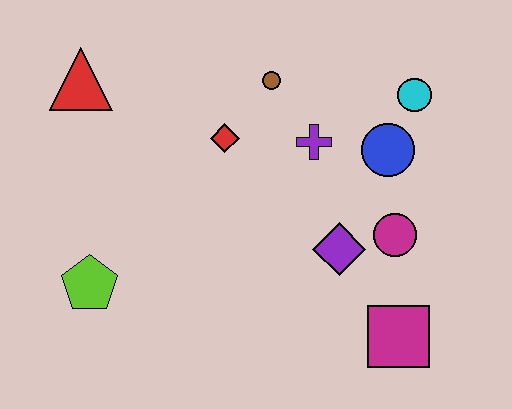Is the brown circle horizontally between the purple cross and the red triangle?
Yes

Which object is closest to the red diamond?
The brown circle is closest to the red diamond.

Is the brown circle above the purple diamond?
Yes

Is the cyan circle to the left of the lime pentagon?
No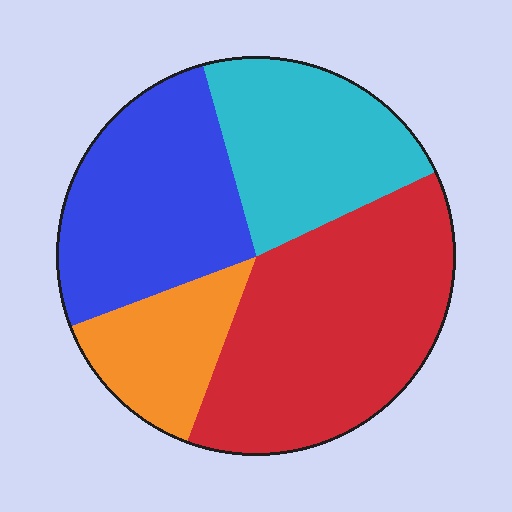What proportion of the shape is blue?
Blue takes up about one quarter (1/4) of the shape.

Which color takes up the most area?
Red, at roughly 40%.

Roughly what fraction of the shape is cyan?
Cyan takes up about one fifth (1/5) of the shape.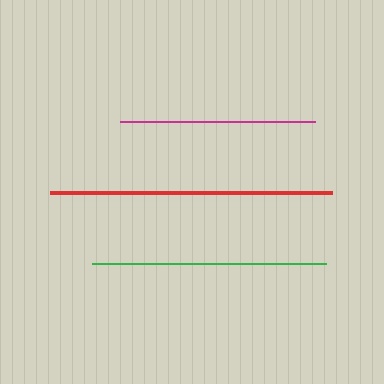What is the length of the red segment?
The red segment is approximately 282 pixels long.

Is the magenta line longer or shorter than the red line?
The red line is longer than the magenta line.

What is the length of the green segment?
The green segment is approximately 234 pixels long.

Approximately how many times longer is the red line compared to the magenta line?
The red line is approximately 1.5 times the length of the magenta line.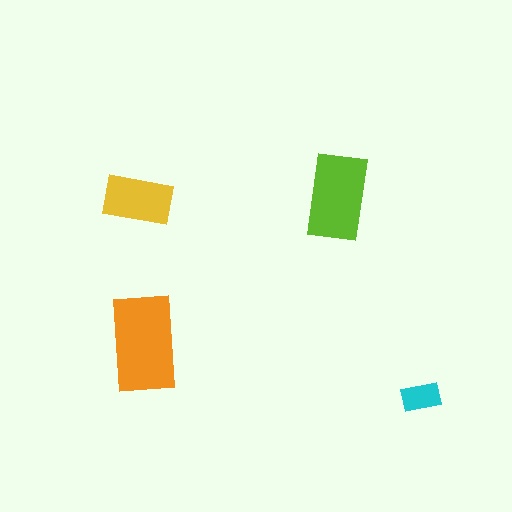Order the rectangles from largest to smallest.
the orange one, the lime one, the yellow one, the cyan one.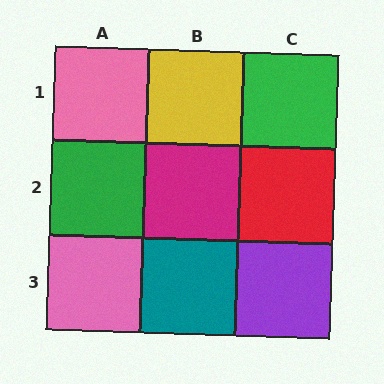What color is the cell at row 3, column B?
Teal.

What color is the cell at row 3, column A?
Pink.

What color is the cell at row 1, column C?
Green.